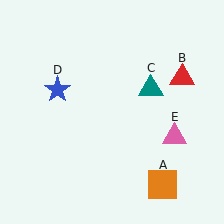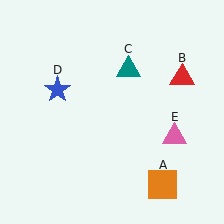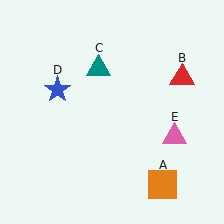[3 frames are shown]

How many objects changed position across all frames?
1 object changed position: teal triangle (object C).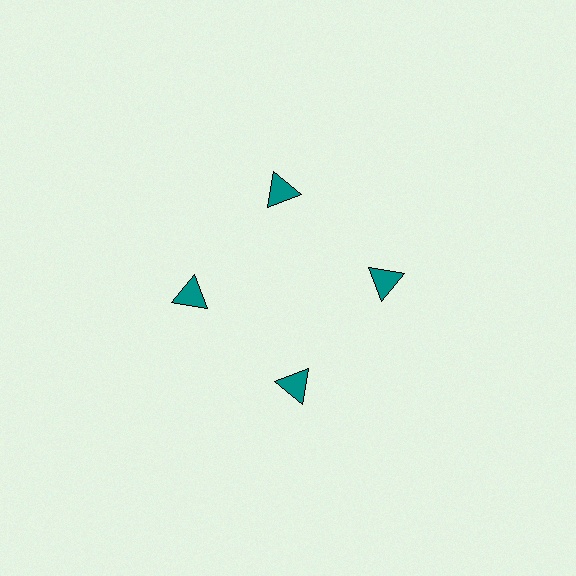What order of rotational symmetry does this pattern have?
This pattern has 4-fold rotational symmetry.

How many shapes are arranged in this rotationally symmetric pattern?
There are 4 shapes, arranged in 4 groups of 1.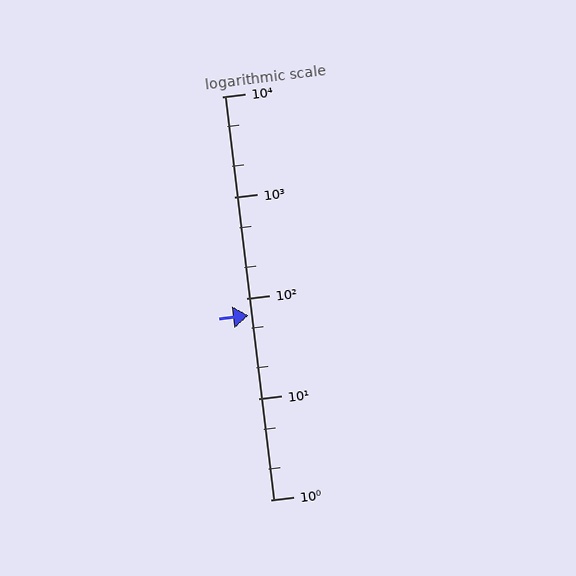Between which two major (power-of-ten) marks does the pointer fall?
The pointer is between 10 and 100.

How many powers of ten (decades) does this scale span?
The scale spans 4 decades, from 1 to 10000.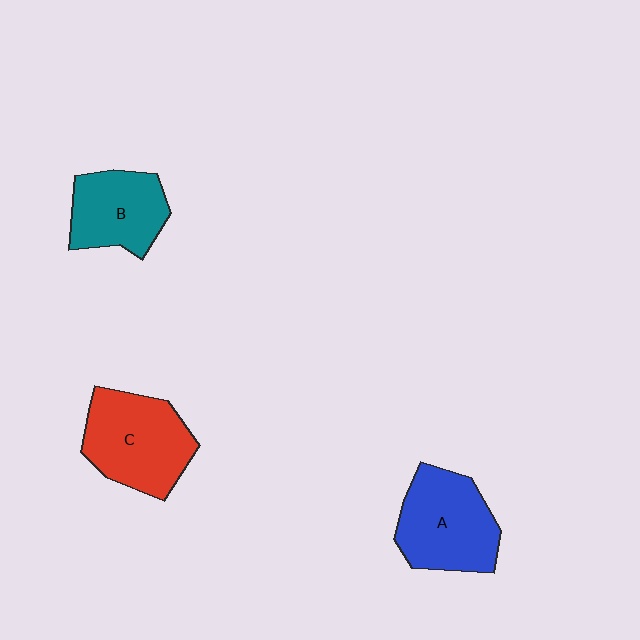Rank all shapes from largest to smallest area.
From largest to smallest: C (red), A (blue), B (teal).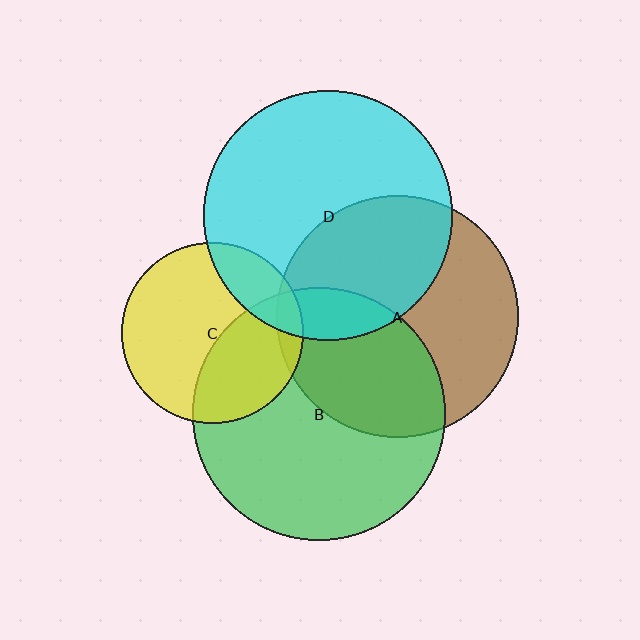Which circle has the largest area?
Circle B (green).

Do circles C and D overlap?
Yes.